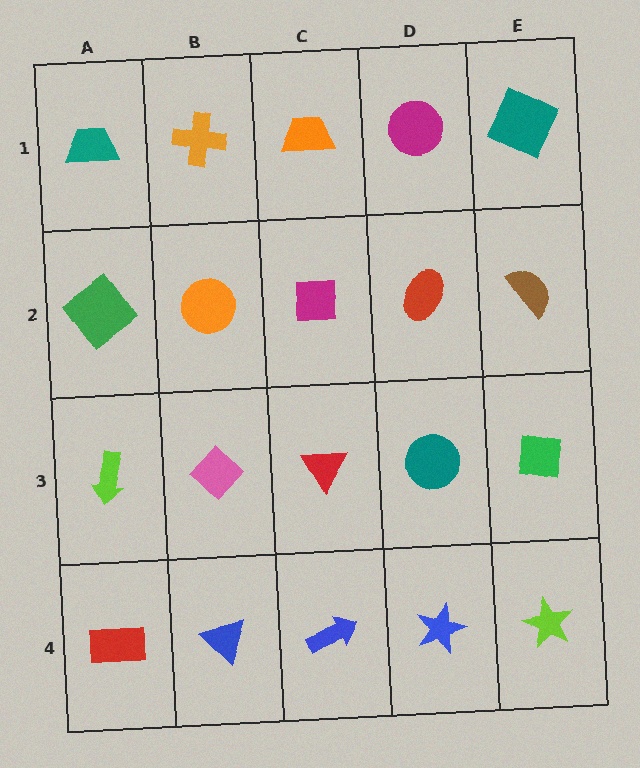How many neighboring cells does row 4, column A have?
2.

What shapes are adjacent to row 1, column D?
A red ellipse (row 2, column D), an orange trapezoid (row 1, column C), a teal square (row 1, column E).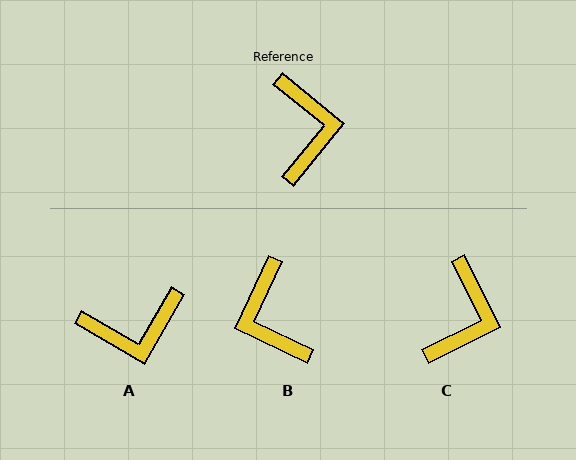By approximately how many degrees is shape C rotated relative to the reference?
Approximately 24 degrees clockwise.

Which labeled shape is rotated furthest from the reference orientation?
B, about 166 degrees away.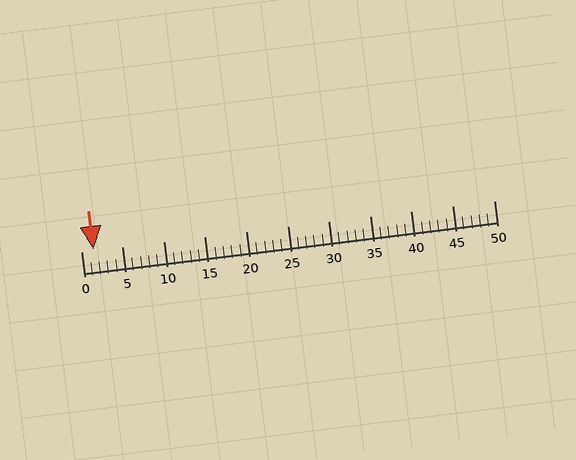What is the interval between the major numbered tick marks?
The major tick marks are spaced 5 units apart.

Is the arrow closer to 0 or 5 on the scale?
The arrow is closer to 0.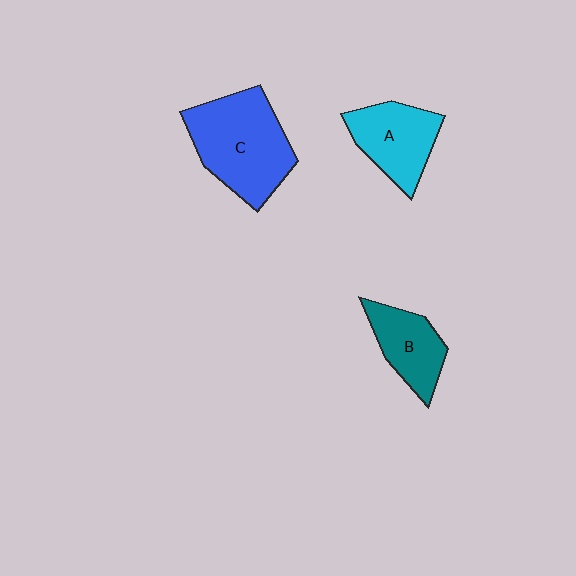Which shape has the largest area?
Shape C (blue).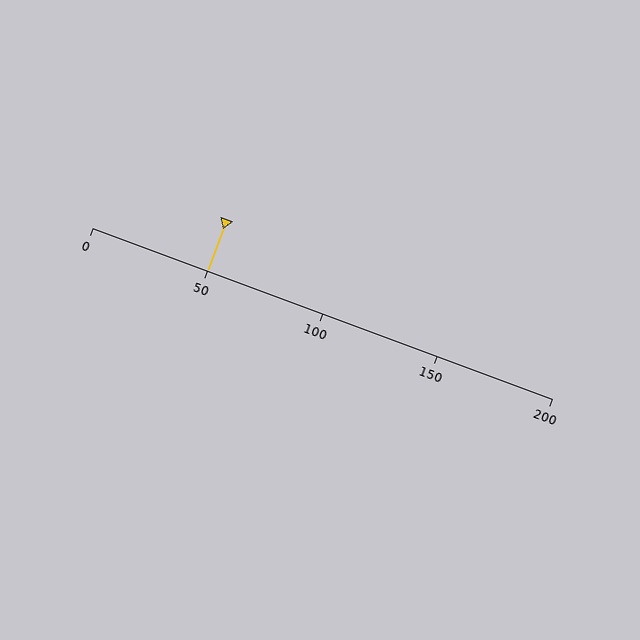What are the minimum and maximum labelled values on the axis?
The axis runs from 0 to 200.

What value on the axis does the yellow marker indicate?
The marker indicates approximately 50.